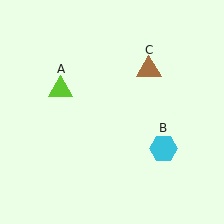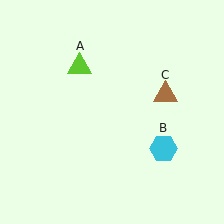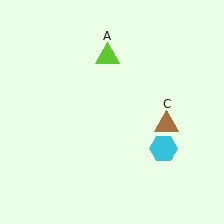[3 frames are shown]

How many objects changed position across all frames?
2 objects changed position: lime triangle (object A), brown triangle (object C).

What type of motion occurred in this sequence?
The lime triangle (object A), brown triangle (object C) rotated clockwise around the center of the scene.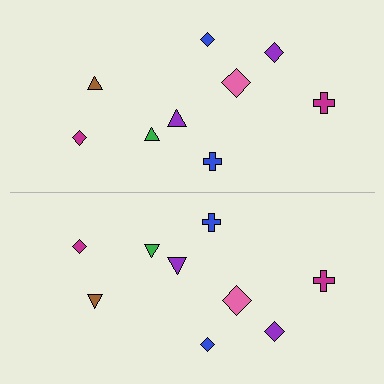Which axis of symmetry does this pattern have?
The pattern has a horizontal axis of symmetry running through the center of the image.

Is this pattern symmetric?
Yes, this pattern has bilateral (reflection) symmetry.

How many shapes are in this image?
There are 18 shapes in this image.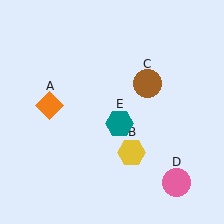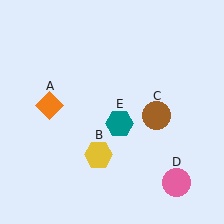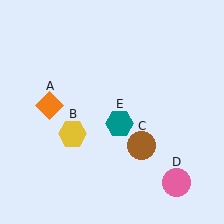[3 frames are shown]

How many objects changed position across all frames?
2 objects changed position: yellow hexagon (object B), brown circle (object C).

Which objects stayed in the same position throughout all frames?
Orange diamond (object A) and pink circle (object D) and teal hexagon (object E) remained stationary.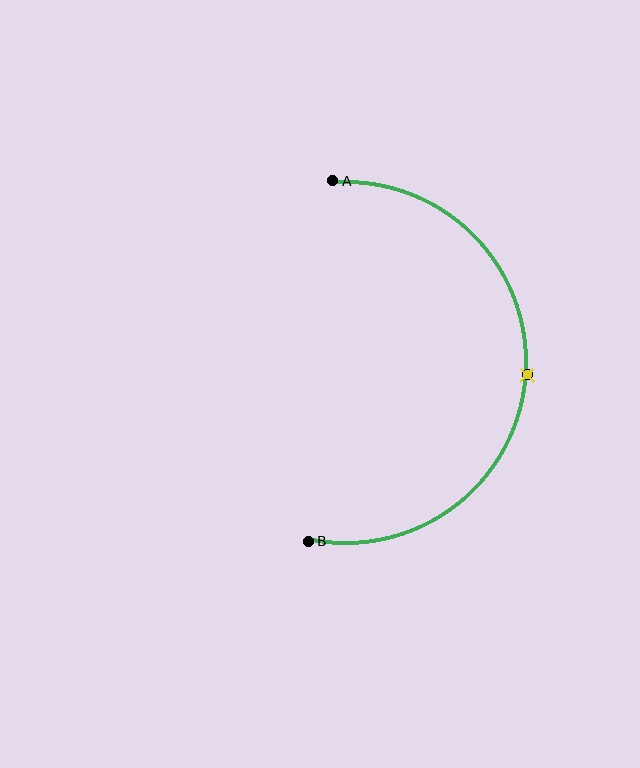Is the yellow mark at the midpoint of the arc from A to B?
Yes. The yellow mark lies on the arc at equal arc-length from both A and B — it is the arc midpoint.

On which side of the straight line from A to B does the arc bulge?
The arc bulges to the right of the straight line connecting A and B.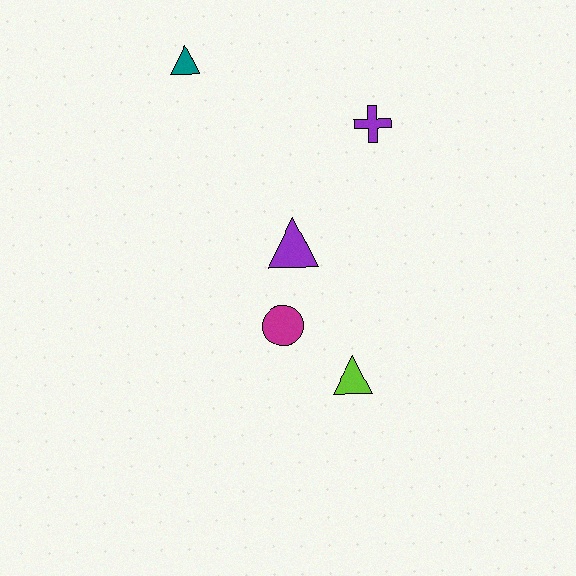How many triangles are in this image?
There are 3 triangles.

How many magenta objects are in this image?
There is 1 magenta object.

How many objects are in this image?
There are 5 objects.